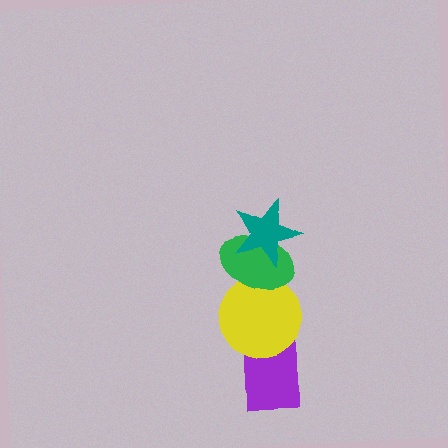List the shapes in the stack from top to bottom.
From top to bottom: the teal star, the green ellipse, the yellow circle, the purple rectangle.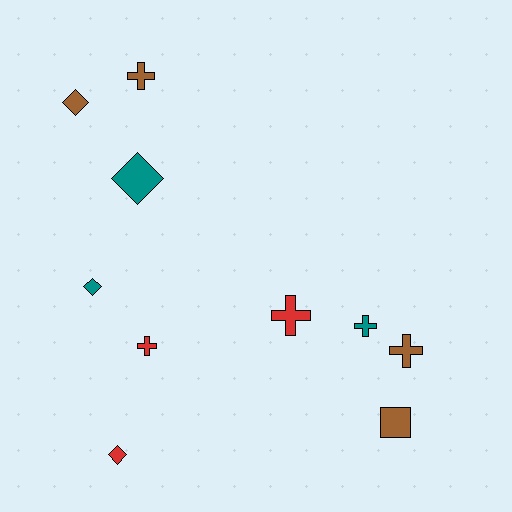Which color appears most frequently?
Brown, with 4 objects.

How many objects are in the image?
There are 10 objects.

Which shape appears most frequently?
Cross, with 5 objects.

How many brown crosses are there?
There are 2 brown crosses.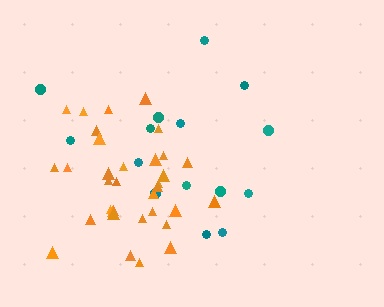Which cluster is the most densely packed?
Orange.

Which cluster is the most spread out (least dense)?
Teal.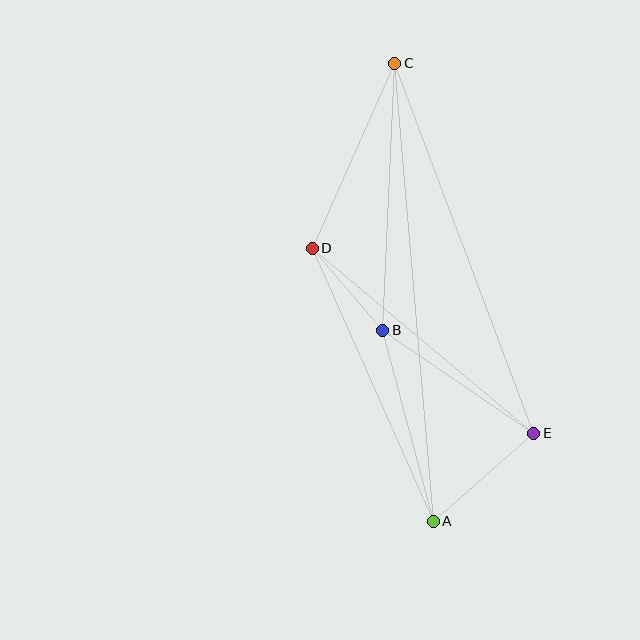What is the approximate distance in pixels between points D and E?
The distance between D and E is approximately 289 pixels.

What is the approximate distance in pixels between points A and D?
The distance between A and D is approximately 299 pixels.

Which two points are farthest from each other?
Points A and C are farthest from each other.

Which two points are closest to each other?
Points B and D are closest to each other.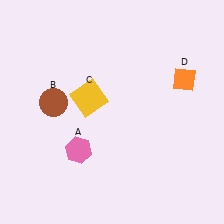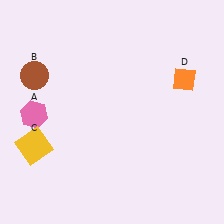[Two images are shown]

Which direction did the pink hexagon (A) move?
The pink hexagon (A) moved left.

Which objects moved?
The objects that moved are: the pink hexagon (A), the brown circle (B), the yellow square (C).